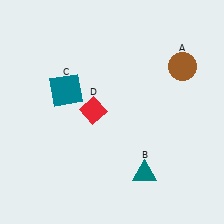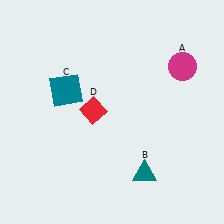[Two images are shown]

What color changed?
The circle (A) changed from brown in Image 1 to magenta in Image 2.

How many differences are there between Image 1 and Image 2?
There is 1 difference between the two images.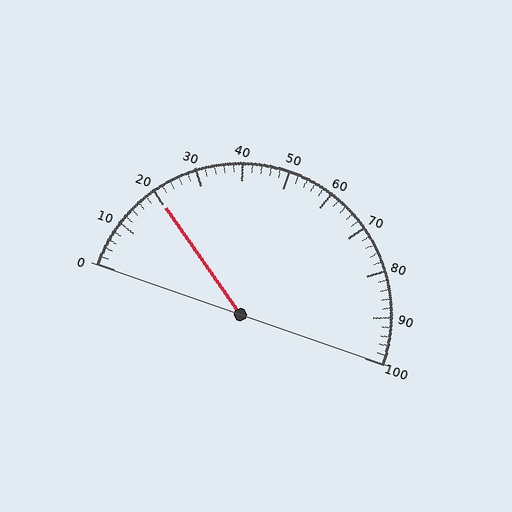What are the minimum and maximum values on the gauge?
The gauge ranges from 0 to 100.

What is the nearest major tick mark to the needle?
The nearest major tick mark is 20.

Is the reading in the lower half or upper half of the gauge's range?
The reading is in the lower half of the range (0 to 100).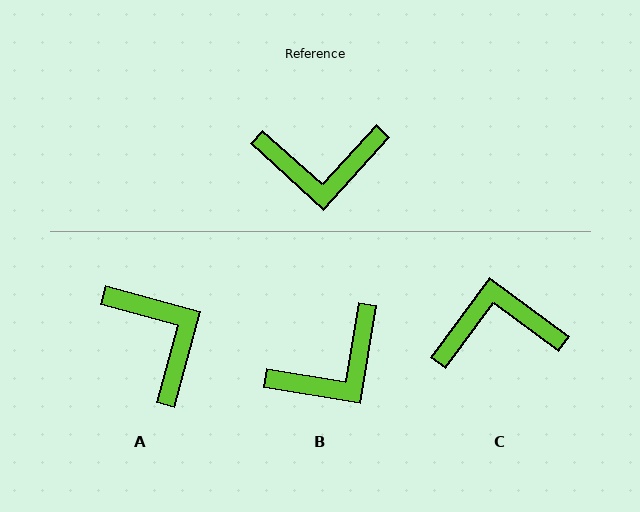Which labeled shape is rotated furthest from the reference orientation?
C, about 174 degrees away.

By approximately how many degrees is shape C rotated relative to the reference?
Approximately 174 degrees clockwise.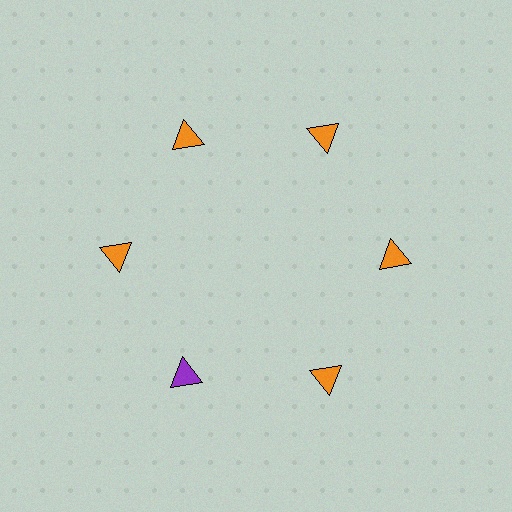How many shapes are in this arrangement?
There are 6 shapes arranged in a ring pattern.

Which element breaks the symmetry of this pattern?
The purple triangle at roughly the 7 o'clock position breaks the symmetry. All other shapes are orange triangles.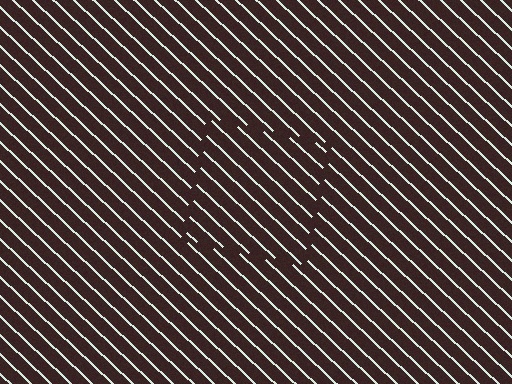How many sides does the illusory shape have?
4 sides — the line-ends trace a square.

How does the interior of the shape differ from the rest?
The interior of the shape contains the same grating, shifted by half a period — the contour is defined by the phase discontinuity where line-ends from the inner and outer gratings abut.